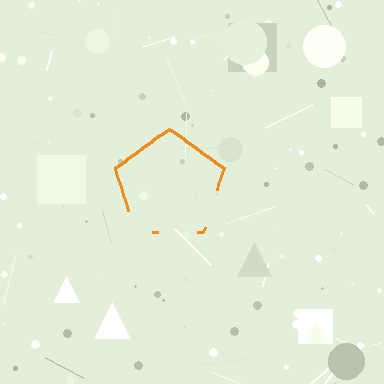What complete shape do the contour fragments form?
The contour fragments form a pentagon.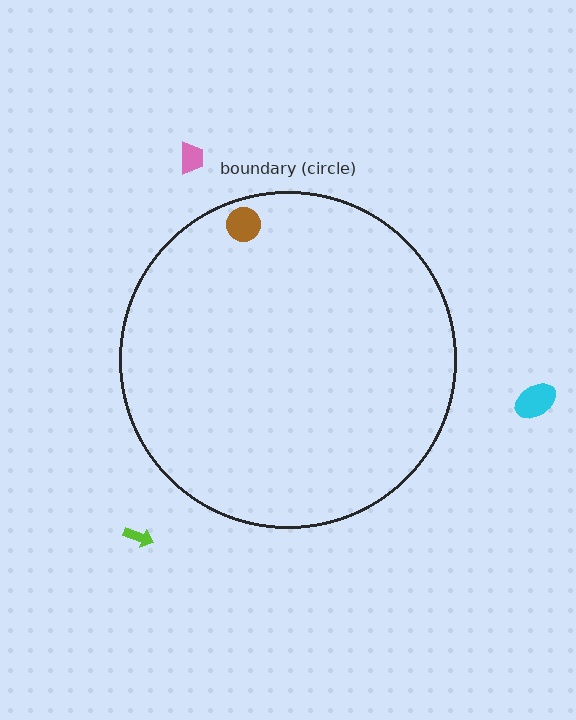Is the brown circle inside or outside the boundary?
Inside.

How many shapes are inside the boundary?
1 inside, 3 outside.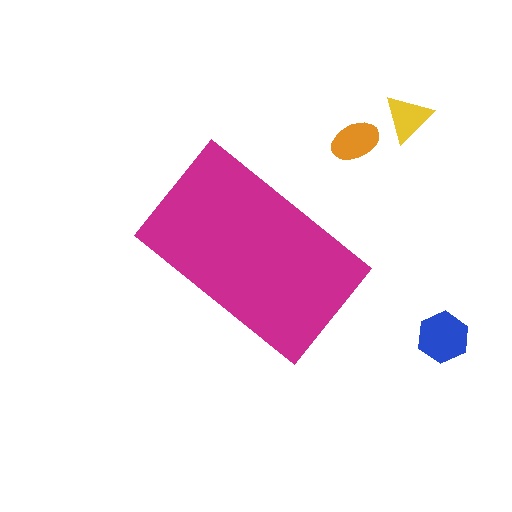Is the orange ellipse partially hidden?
No, the orange ellipse is fully visible.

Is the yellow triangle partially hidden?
No, the yellow triangle is fully visible.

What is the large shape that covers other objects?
A magenta rectangle.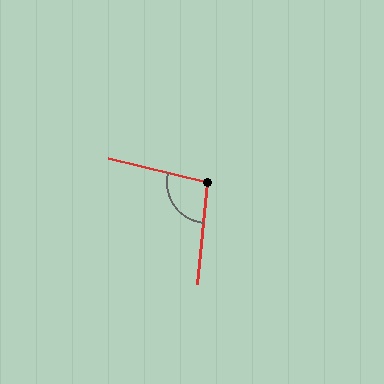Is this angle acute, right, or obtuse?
It is obtuse.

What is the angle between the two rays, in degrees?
Approximately 98 degrees.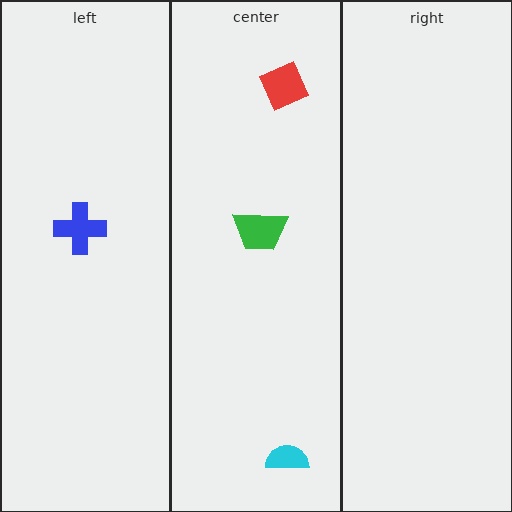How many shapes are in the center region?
3.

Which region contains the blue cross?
The left region.